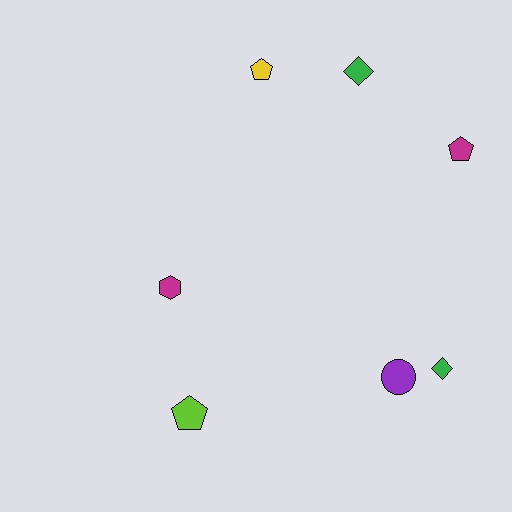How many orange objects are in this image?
There are no orange objects.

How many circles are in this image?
There is 1 circle.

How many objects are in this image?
There are 7 objects.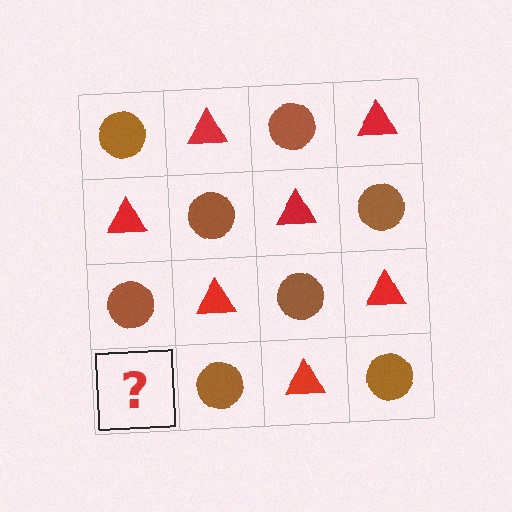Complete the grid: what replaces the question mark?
The question mark should be replaced with a red triangle.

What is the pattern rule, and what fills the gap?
The rule is that it alternates brown circle and red triangle in a checkerboard pattern. The gap should be filled with a red triangle.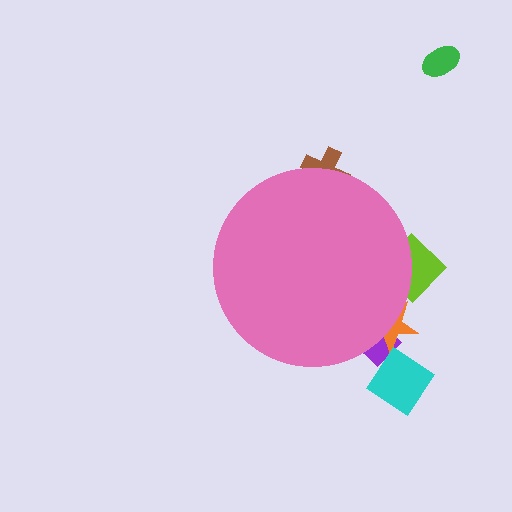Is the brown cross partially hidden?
Yes, the brown cross is partially hidden behind the pink circle.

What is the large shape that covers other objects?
A pink circle.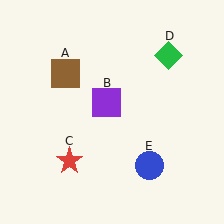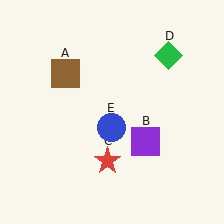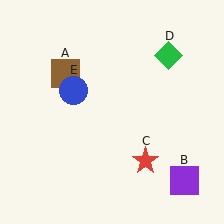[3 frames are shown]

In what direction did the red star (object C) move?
The red star (object C) moved right.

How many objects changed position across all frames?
3 objects changed position: purple square (object B), red star (object C), blue circle (object E).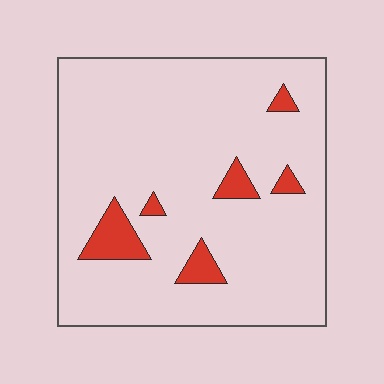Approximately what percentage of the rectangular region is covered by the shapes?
Approximately 10%.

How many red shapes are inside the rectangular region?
6.